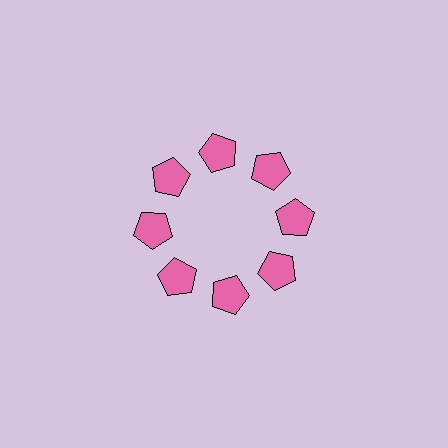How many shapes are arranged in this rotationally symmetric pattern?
There are 8 shapes, arranged in 8 groups of 1.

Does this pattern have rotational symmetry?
Yes, this pattern has 8-fold rotational symmetry. It looks the same after rotating 45 degrees around the center.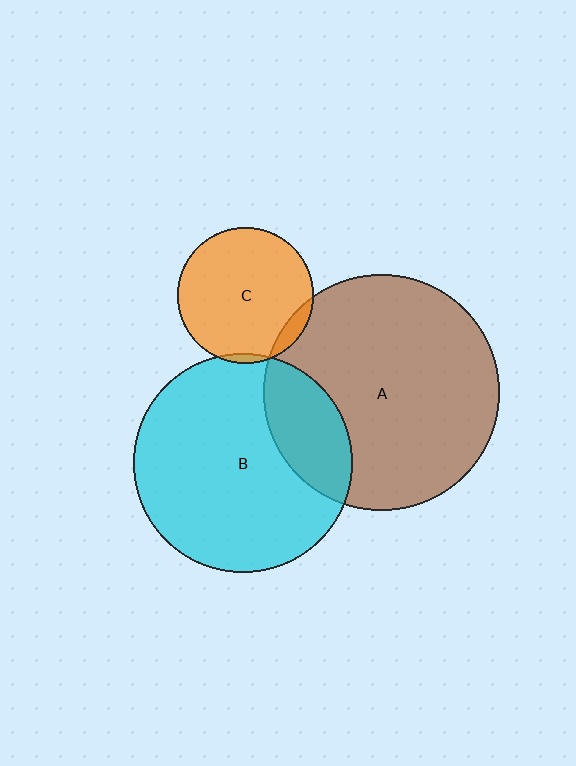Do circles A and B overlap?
Yes.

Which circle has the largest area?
Circle A (brown).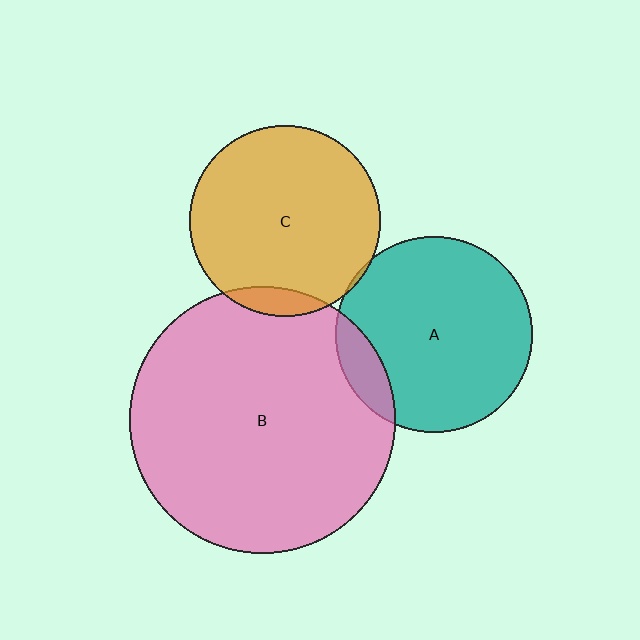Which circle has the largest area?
Circle B (pink).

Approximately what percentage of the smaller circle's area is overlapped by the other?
Approximately 5%.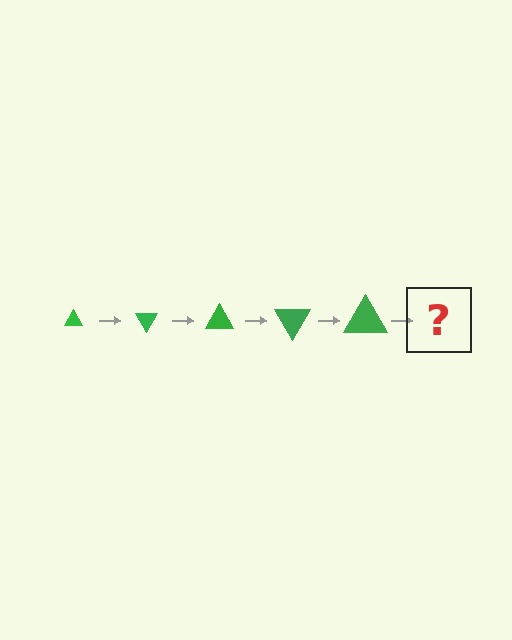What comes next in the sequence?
The next element should be a triangle, larger than the previous one and rotated 300 degrees from the start.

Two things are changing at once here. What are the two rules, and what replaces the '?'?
The two rules are that the triangle grows larger each step and it rotates 60 degrees each step. The '?' should be a triangle, larger than the previous one and rotated 300 degrees from the start.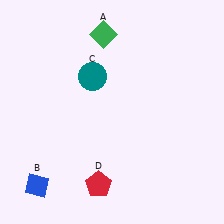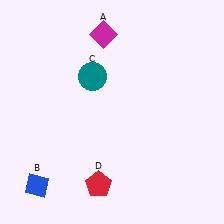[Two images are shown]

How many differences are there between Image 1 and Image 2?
There is 1 difference between the two images.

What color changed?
The diamond (A) changed from green in Image 1 to magenta in Image 2.